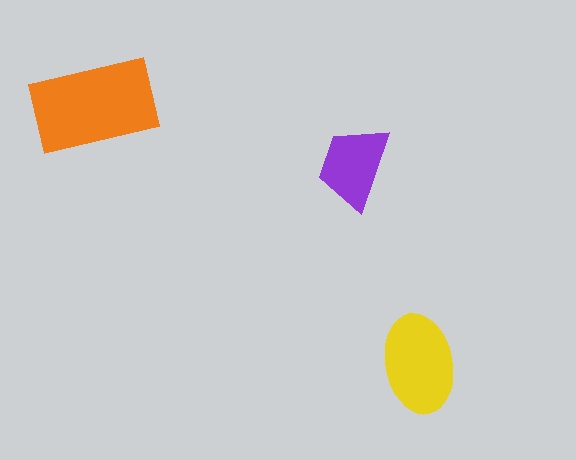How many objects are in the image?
There are 3 objects in the image.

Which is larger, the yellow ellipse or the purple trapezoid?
The yellow ellipse.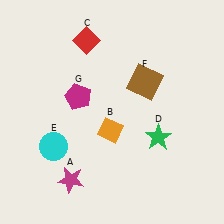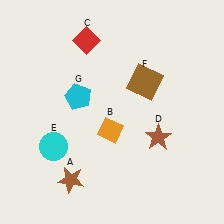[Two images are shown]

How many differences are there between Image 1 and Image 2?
There are 3 differences between the two images.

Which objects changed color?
A changed from magenta to brown. D changed from green to brown. G changed from magenta to cyan.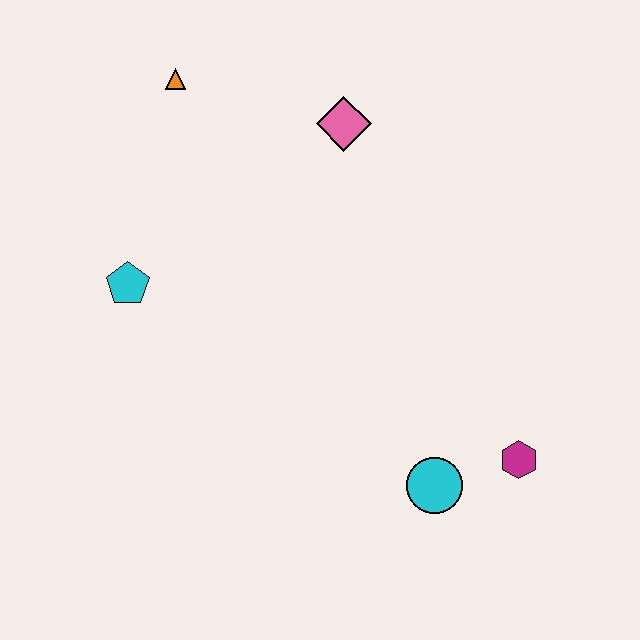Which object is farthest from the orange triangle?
The magenta hexagon is farthest from the orange triangle.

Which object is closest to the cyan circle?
The magenta hexagon is closest to the cyan circle.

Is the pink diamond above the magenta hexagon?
Yes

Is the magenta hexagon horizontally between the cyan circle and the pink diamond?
No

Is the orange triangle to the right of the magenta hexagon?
No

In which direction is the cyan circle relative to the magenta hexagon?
The cyan circle is to the left of the magenta hexagon.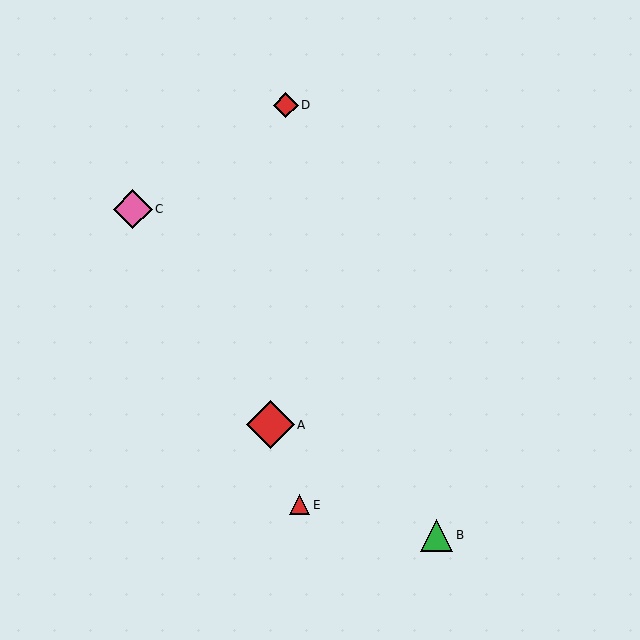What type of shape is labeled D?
Shape D is a red diamond.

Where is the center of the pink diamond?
The center of the pink diamond is at (133, 209).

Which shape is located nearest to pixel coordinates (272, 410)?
The red diamond (labeled A) at (270, 425) is nearest to that location.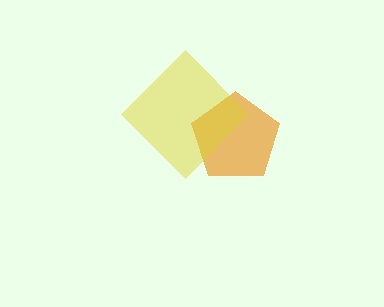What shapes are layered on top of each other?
The layered shapes are: an orange pentagon, a yellow diamond.